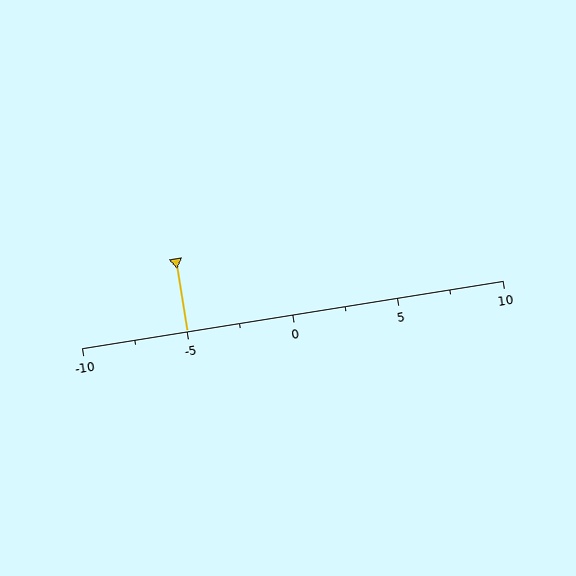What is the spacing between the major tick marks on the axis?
The major ticks are spaced 5 apart.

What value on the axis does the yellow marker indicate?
The marker indicates approximately -5.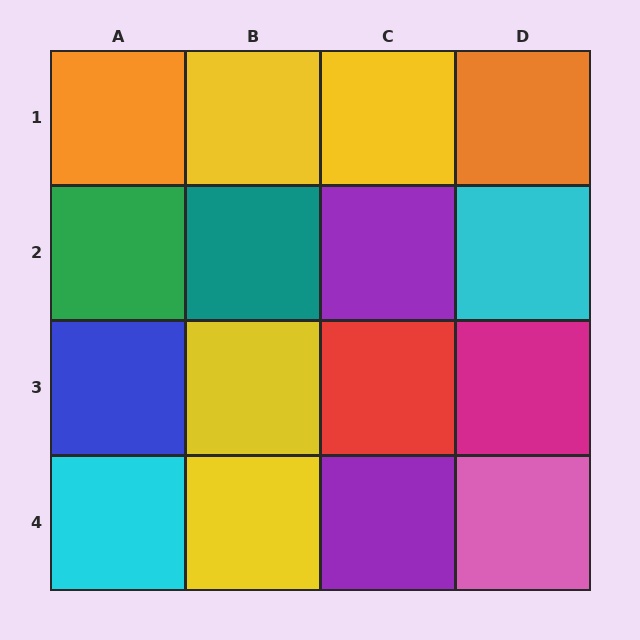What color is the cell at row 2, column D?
Cyan.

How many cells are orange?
2 cells are orange.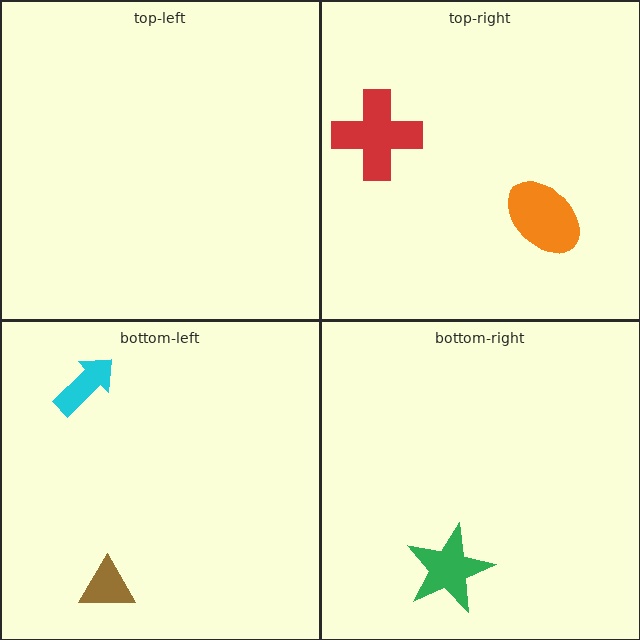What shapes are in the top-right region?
The red cross, the orange ellipse.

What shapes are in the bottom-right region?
The green star.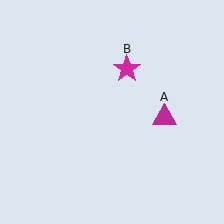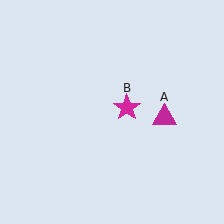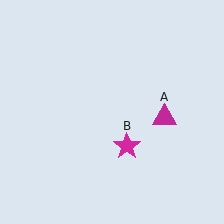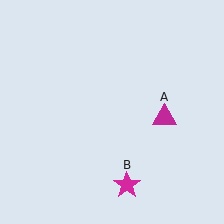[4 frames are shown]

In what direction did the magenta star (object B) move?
The magenta star (object B) moved down.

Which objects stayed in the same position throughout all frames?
Magenta triangle (object A) remained stationary.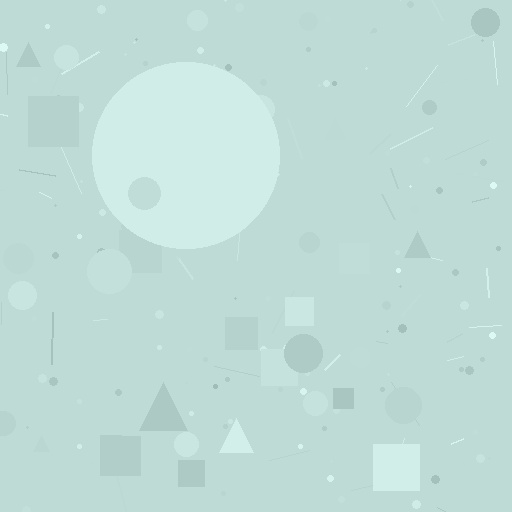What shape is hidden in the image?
A circle is hidden in the image.